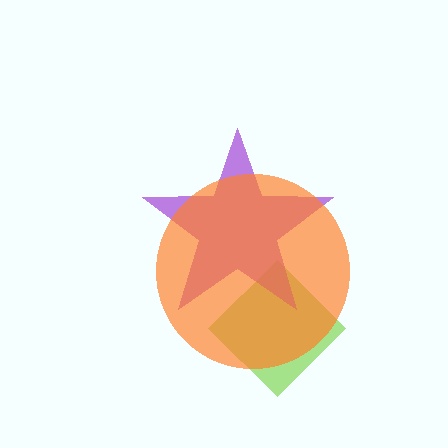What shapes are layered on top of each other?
The layered shapes are: a lime diamond, a purple star, an orange circle.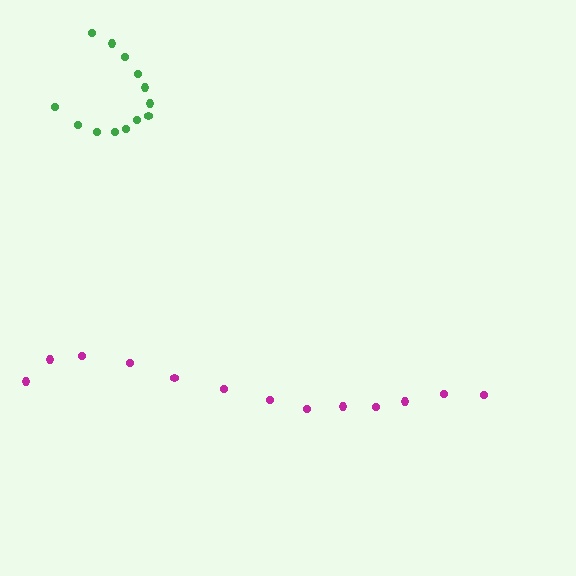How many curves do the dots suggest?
There are 2 distinct paths.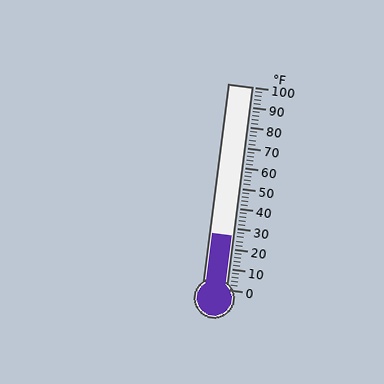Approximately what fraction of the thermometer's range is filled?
The thermometer is filled to approximately 25% of its range.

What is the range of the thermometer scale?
The thermometer scale ranges from 0°F to 100°F.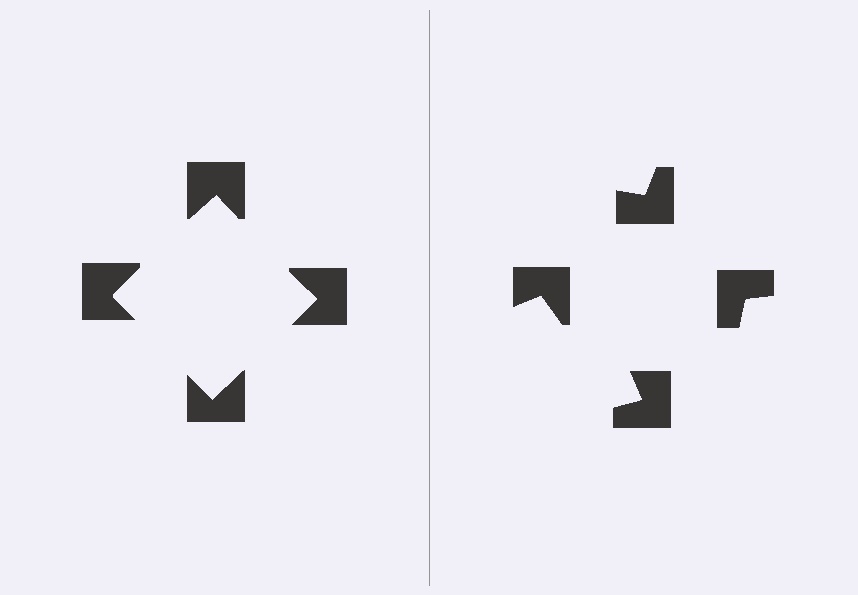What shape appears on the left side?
An illusory square.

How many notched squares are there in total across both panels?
8 — 4 on each side.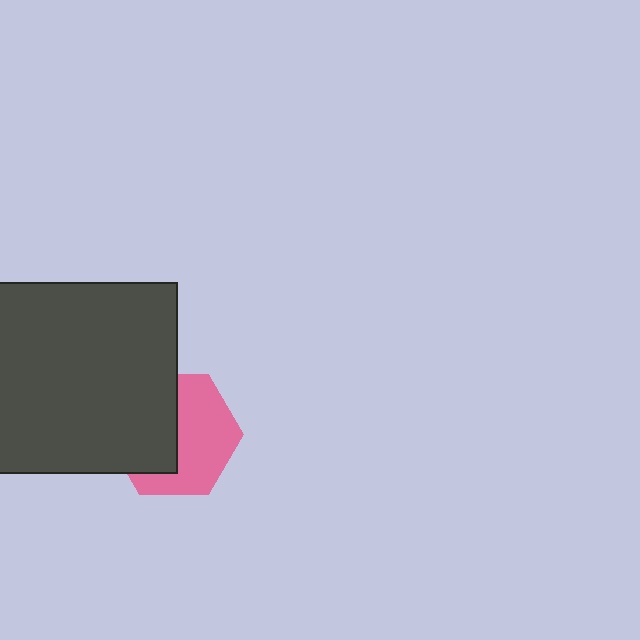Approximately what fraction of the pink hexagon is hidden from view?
Roughly 46% of the pink hexagon is hidden behind the dark gray square.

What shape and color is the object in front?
The object in front is a dark gray square.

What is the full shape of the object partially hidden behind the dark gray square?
The partially hidden object is a pink hexagon.